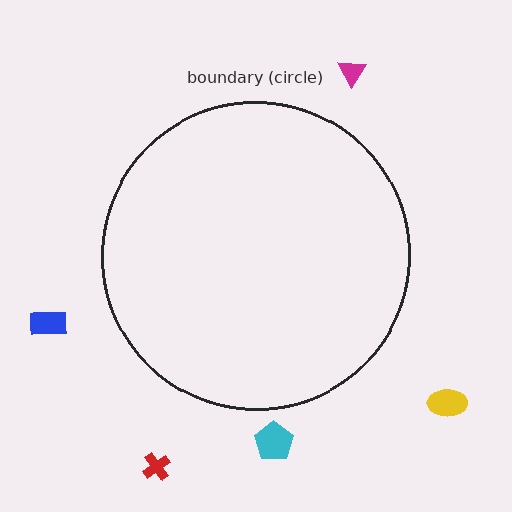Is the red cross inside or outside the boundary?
Outside.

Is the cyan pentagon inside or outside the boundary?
Outside.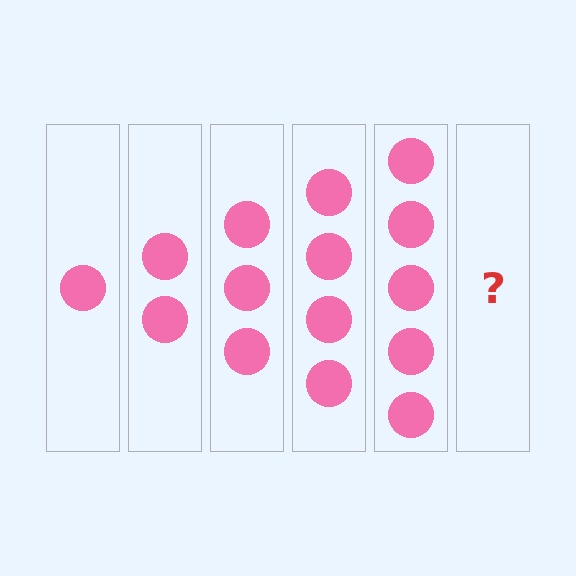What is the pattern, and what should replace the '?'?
The pattern is that each step adds one more circle. The '?' should be 6 circles.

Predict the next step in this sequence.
The next step is 6 circles.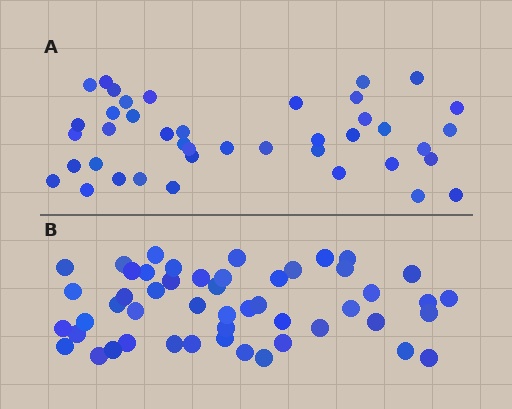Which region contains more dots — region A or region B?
Region B (the bottom region) has more dots.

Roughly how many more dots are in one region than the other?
Region B has roughly 8 or so more dots than region A.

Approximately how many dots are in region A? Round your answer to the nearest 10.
About 40 dots. (The exact count is 41, which rounds to 40.)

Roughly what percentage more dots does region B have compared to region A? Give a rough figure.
About 20% more.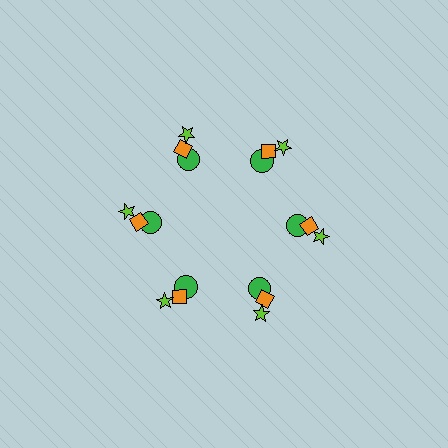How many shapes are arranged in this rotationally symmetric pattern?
There are 18 shapes, arranged in 6 groups of 3.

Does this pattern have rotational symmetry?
Yes, this pattern has 6-fold rotational symmetry. It looks the same after rotating 60 degrees around the center.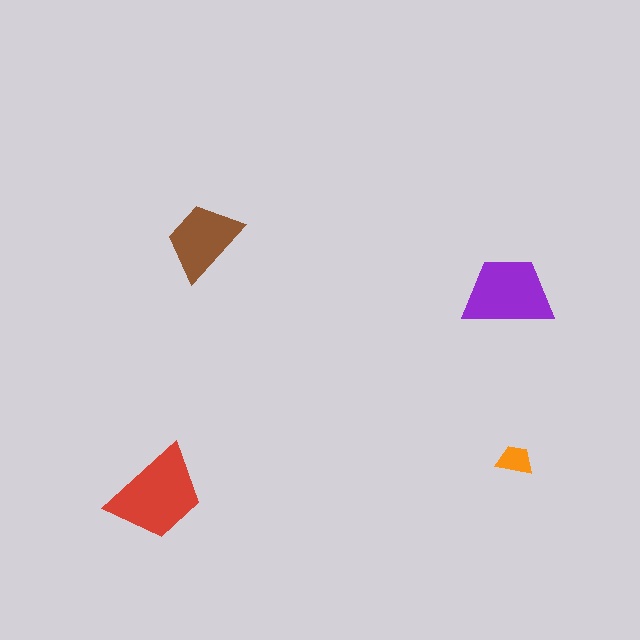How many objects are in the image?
There are 4 objects in the image.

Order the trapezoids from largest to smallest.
the red one, the purple one, the brown one, the orange one.